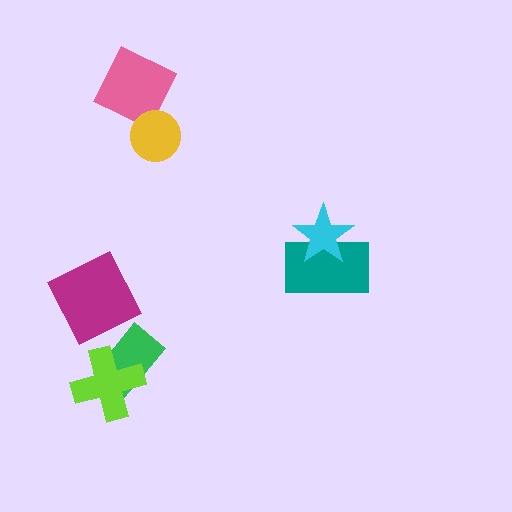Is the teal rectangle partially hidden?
Yes, it is partially covered by another shape.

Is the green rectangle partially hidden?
Yes, it is partially covered by another shape.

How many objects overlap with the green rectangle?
1 object overlaps with the green rectangle.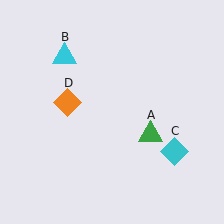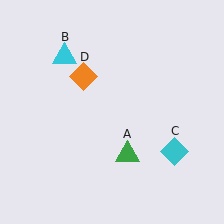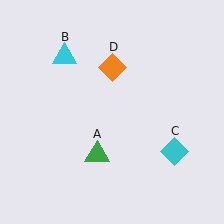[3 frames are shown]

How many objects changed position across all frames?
2 objects changed position: green triangle (object A), orange diamond (object D).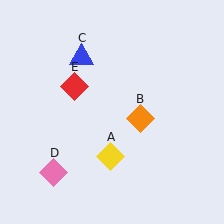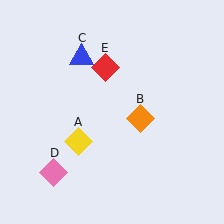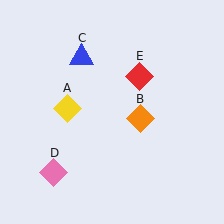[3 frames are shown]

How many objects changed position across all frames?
2 objects changed position: yellow diamond (object A), red diamond (object E).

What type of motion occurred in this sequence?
The yellow diamond (object A), red diamond (object E) rotated clockwise around the center of the scene.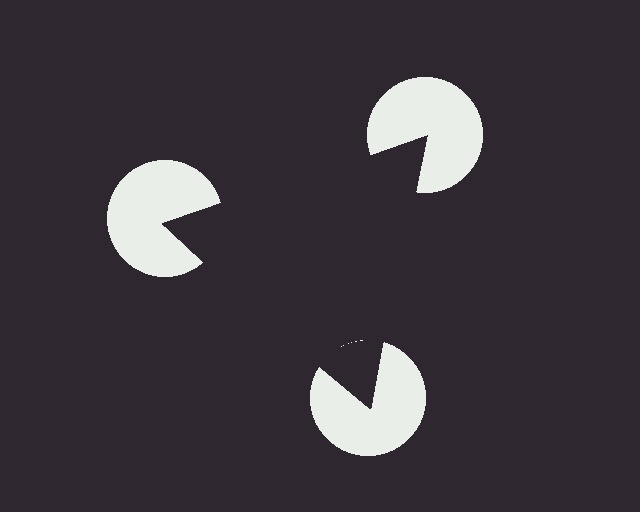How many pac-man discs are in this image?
There are 3 — one at each vertex of the illusory triangle.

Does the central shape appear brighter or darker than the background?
It typically appears slightly darker than the background, even though no actual brightness change is drawn.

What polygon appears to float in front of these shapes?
An illusory triangle — its edges are inferred from the aligned wedge cuts in the pac-man discs, not physically drawn.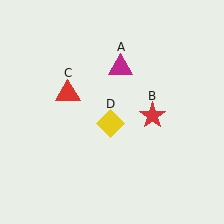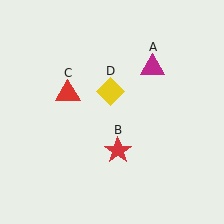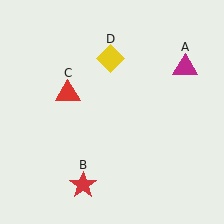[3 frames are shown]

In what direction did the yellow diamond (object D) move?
The yellow diamond (object D) moved up.